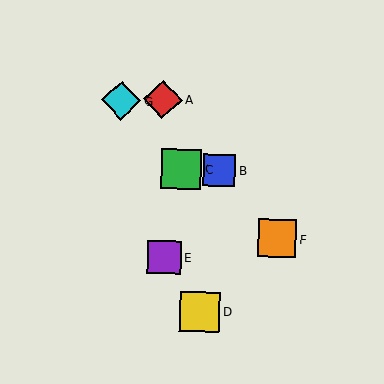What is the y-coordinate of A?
Object A is at y≈99.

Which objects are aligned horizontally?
Objects B, C are aligned horizontally.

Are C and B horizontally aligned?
Yes, both are at y≈169.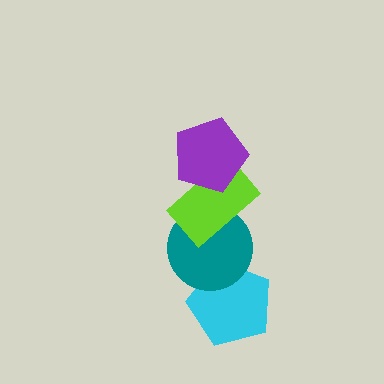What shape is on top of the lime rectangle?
The purple pentagon is on top of the lime rectangle.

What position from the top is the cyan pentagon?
The cyan pentagon is 4th from the top.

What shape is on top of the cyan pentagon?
The teal circle is on top of the cyan pentagon.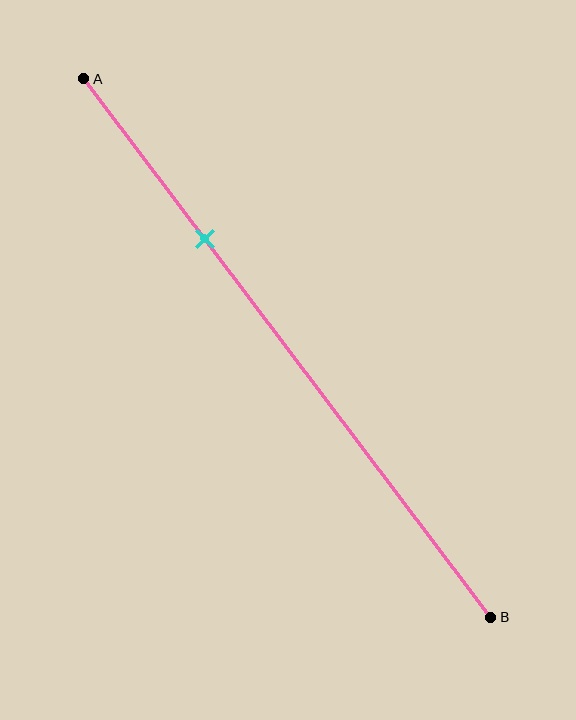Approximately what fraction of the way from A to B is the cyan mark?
The cyan mark is approximately 30% of the way from A to B.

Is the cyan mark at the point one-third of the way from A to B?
No, the mark is at about 30% from A, not at the 33% one-third point.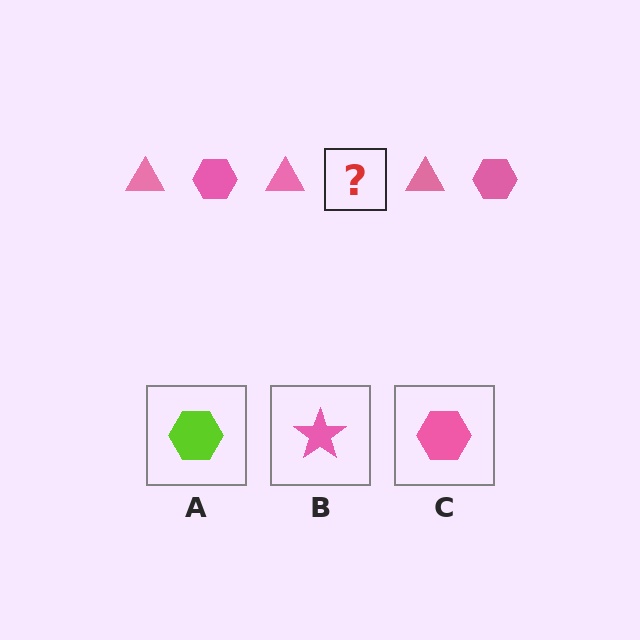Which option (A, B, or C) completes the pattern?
C.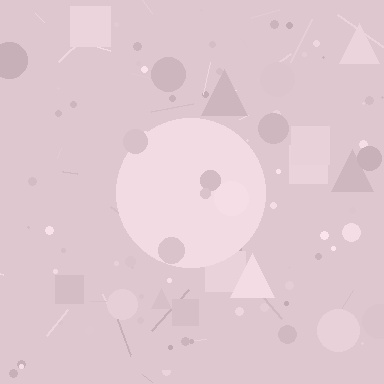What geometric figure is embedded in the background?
A circle is embedded in the background.